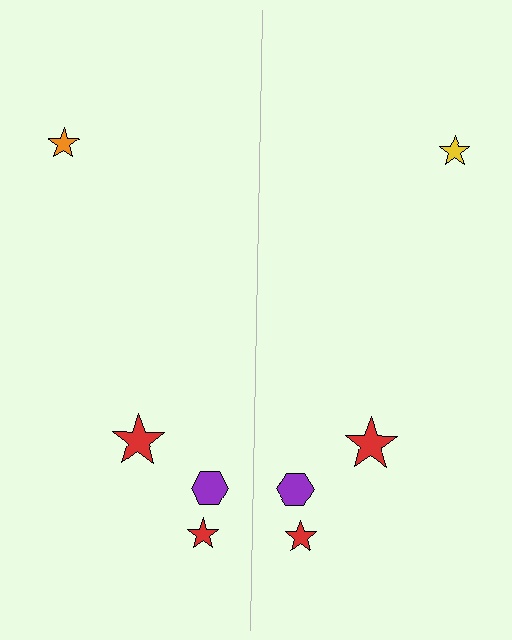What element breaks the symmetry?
The yellow star on the right side breaks the symmetry — its mirror counterpart is orange.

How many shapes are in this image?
There are 8 shapes in this image.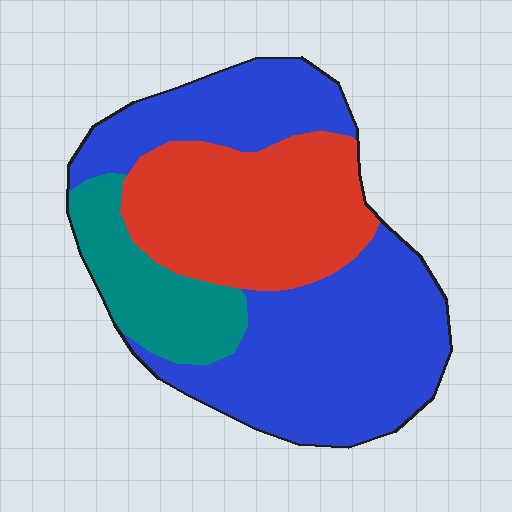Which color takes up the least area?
Teal, at roughly 15%.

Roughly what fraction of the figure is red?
Red takes up between a sixth and a third of the figure.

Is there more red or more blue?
Blue.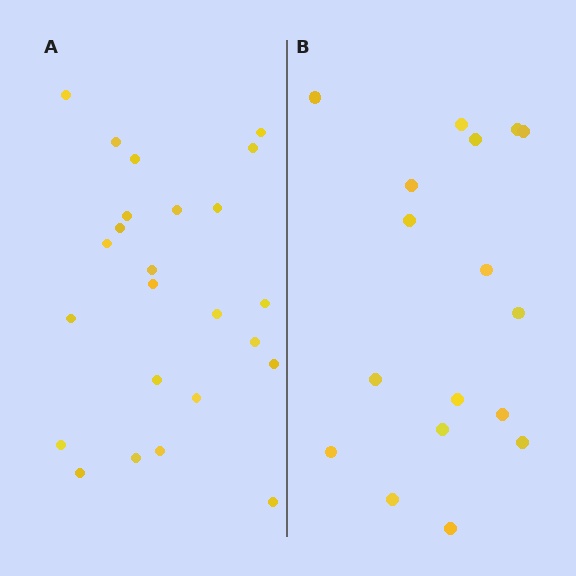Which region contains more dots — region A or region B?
Region A (the left region) has more dots.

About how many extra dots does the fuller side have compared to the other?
Region A has roughly 8 or so more dots than region B.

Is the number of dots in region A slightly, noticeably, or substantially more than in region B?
Region A has noticeably more, but not dramatically so. The ratio is roughly 1.4 to 1.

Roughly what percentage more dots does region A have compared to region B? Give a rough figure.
About 40% more.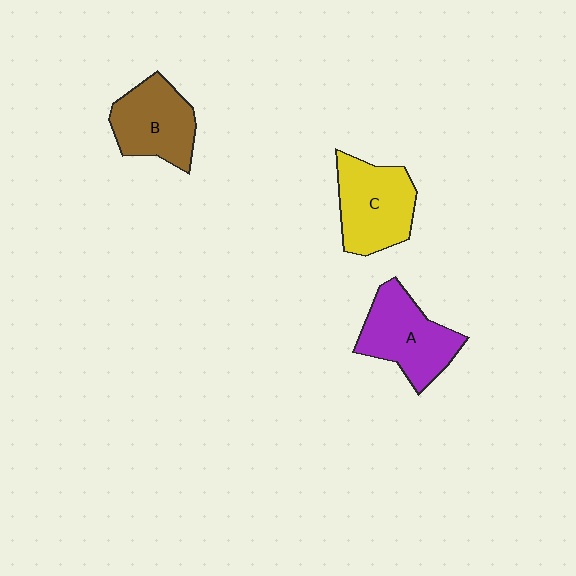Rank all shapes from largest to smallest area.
From largest to smallest: A (purple), C (yellow), B (brown).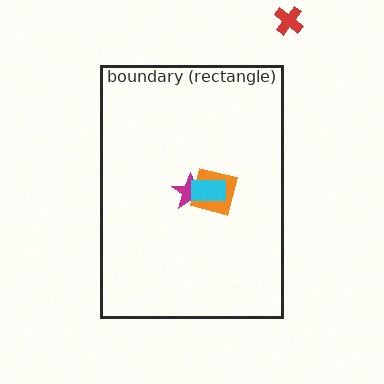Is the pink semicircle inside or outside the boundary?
Inside.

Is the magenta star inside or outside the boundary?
Inside.